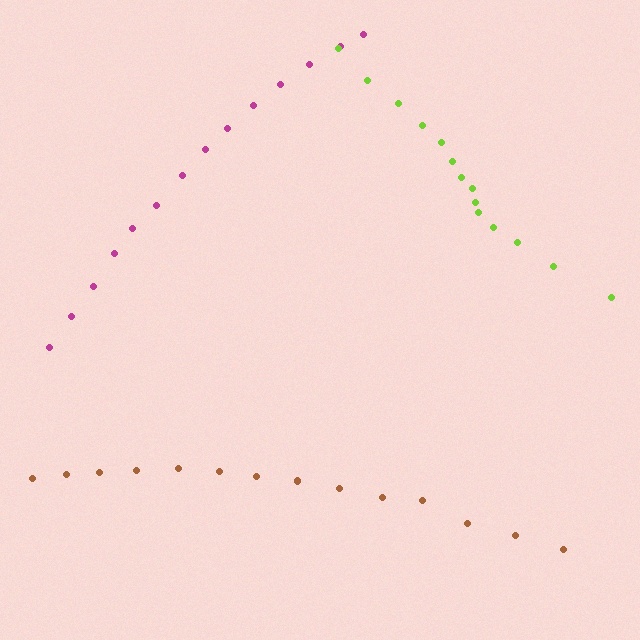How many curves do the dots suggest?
There are 3 distinct paths.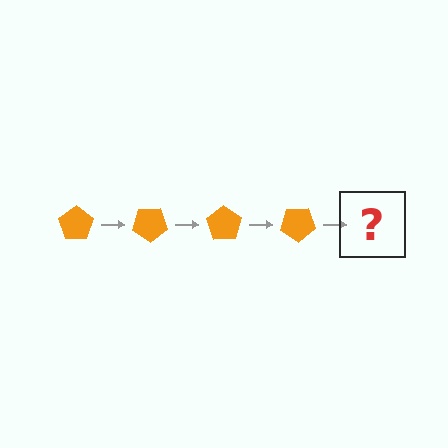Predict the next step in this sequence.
The next step is an orange pentagon rotated 140 degrees.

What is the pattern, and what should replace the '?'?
The pattern is that the pentagon rotates 35 degrees each step. The '?' should be an orange pentagon rotated 140 degrees.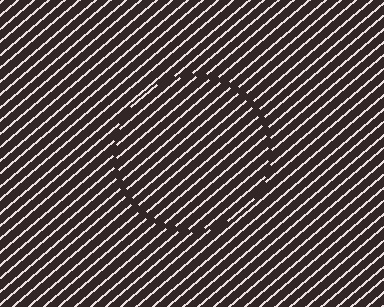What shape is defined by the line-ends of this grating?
An illusory circle. The interior of the shape contains the same grating, shifted by half a period — the contour is defined by the phase discontinuity where line-ends from the inner and outer gratings abut.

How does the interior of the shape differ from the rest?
The interior of the shape contains the same grating, shifted by half a period — the contour is defined by the phase discontinuity where line-ends from the inner and outer gratings abut.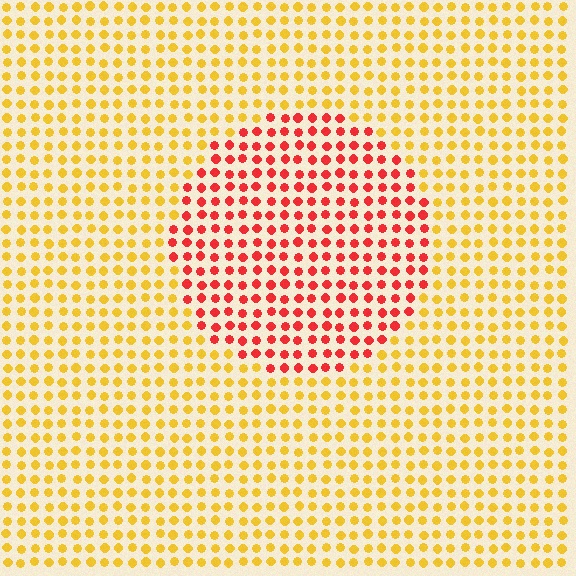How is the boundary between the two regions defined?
The boundary is defined purely by a slight shift in hue (about 49 degrees). Spacing, size, and orientation are identical on both sides.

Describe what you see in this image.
The image is filled with small yellow elements in a uniform arrangement. A circle-shaped region is visible where the elements are tinted to a slightly different hue, forming a subtle color boundary.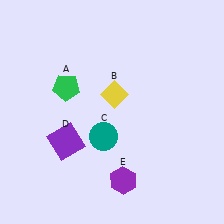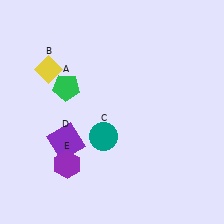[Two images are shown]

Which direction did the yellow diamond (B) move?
The yellow diamond (B) moved left.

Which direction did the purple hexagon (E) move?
The purple hexagon (E) moved left.